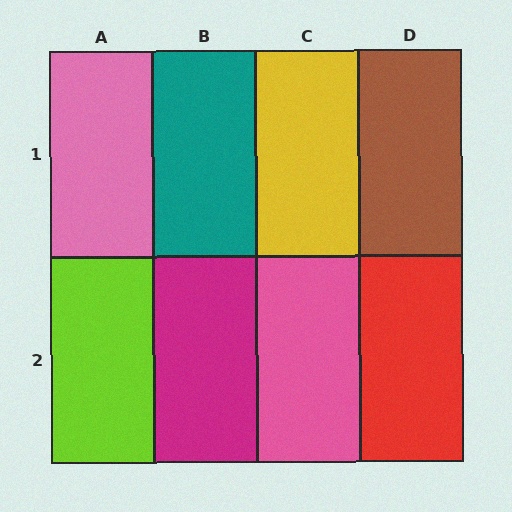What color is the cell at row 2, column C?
Pink.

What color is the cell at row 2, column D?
Red.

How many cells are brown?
1 cell is brown.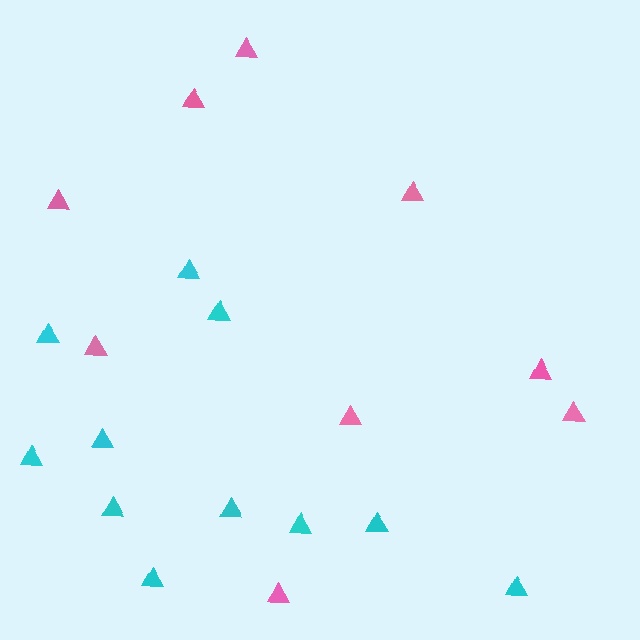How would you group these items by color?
There are 2 groups: one group of pink triangles (9) and one group of cyan triangles (11).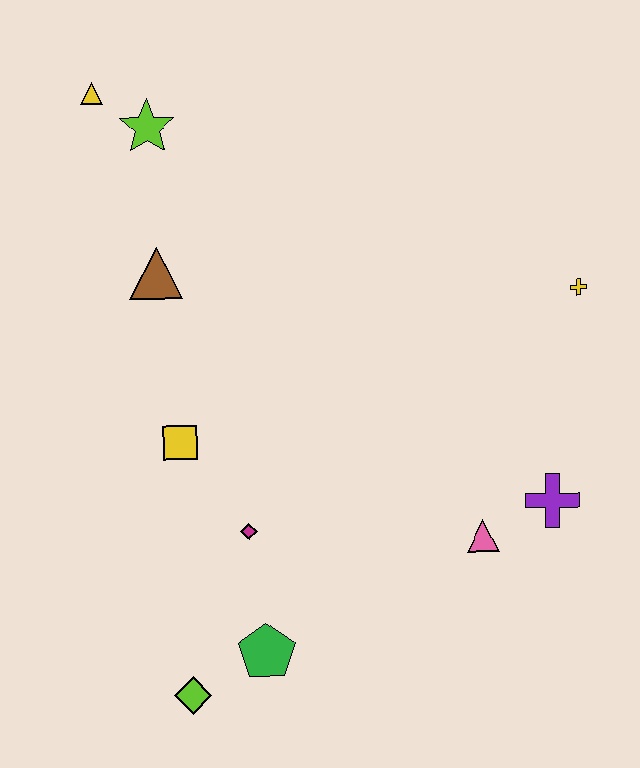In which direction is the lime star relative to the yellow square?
The lime star is above the yellow square.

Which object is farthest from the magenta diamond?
The yellow triangle is farthest from the magenta diamond.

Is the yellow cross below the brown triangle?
Yes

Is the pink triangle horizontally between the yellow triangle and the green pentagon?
No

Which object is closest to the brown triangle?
The lime star is closest to the brown triangle.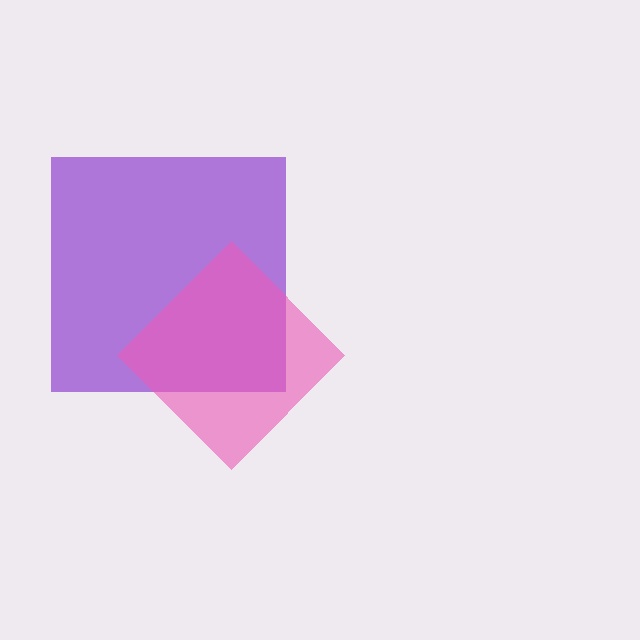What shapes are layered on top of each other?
The layered shapes are: a purple square, a pink diamond.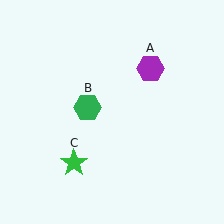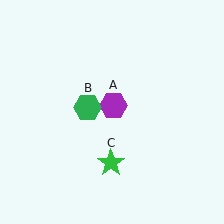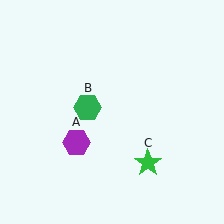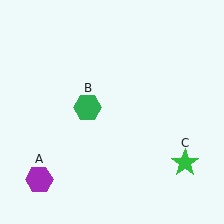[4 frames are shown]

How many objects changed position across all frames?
2 objects changed position: purple hexagon (object A), green star (object C).